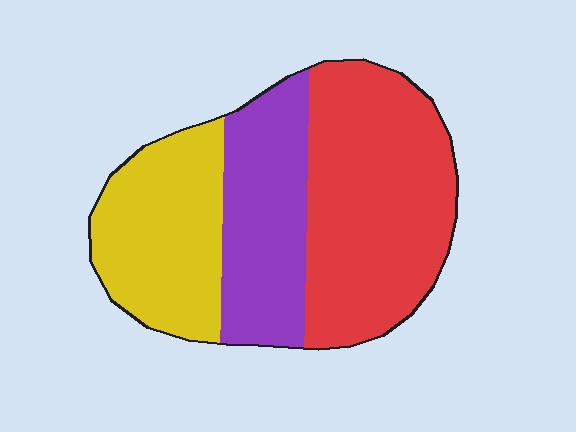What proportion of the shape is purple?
Purple takes up between a quarter and a half of the shape.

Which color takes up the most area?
Red, at roughly 45%.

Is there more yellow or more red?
Red.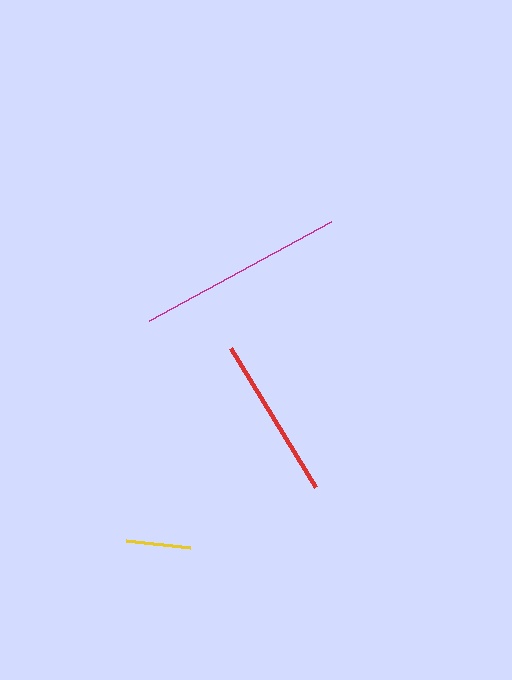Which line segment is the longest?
The magenta line is the longest at approximately 207 pixels.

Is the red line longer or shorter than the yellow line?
The red line is longer than the yellow line.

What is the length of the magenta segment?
The magenta segment is approximately 207 pixels long.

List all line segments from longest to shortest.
From longest to shortest: magenta, red, yellow.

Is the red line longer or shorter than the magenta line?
The magenta line is longer than the red line.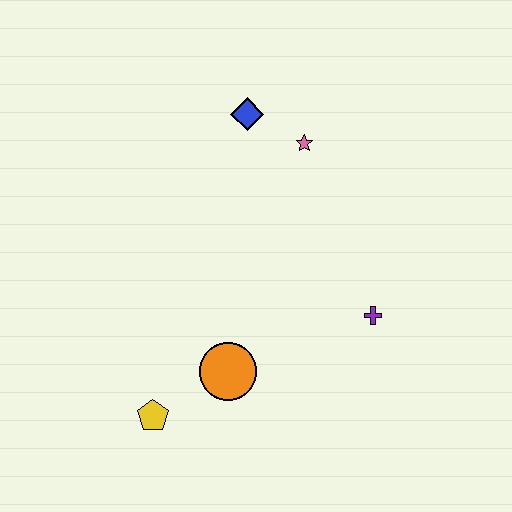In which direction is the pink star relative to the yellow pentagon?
The pink star is above the yellow pentagon.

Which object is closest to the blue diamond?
The pink star is closest to the blue diamond.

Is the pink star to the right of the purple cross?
No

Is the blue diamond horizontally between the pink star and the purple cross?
No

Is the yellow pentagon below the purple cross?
Yes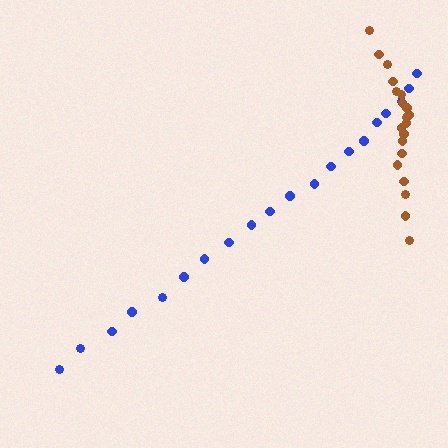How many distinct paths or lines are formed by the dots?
There are 2 distinct paths.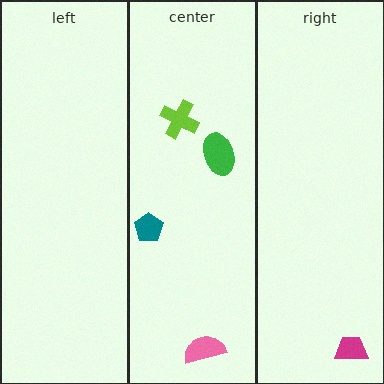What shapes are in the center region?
The lime cross, the pink semicircle, the green ellipse, the teal pentagon.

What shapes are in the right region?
The magenta trapezoid.